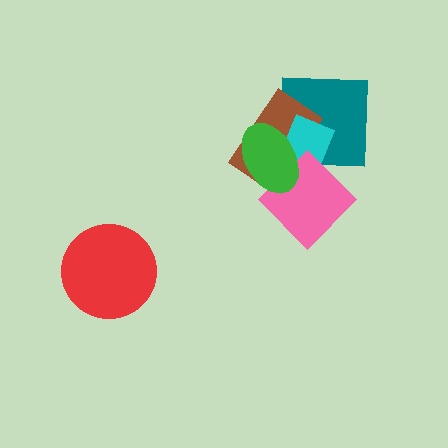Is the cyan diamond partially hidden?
Yes, it is partially covered by another shape.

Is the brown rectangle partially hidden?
Yes, it is partially covered by another shape.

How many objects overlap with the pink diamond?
4 objects overlap with the pink diamond.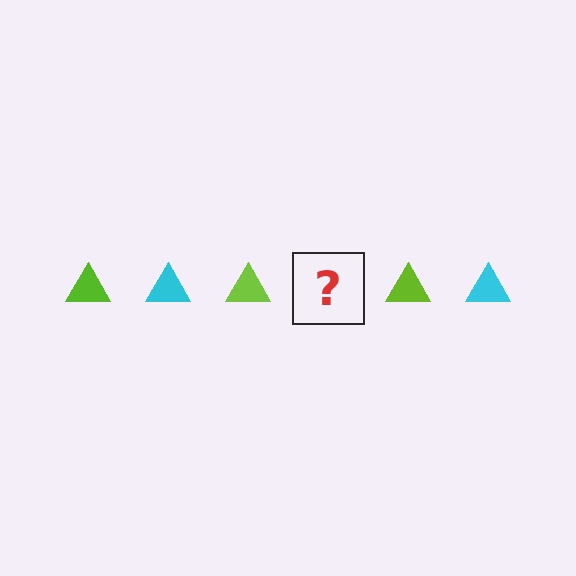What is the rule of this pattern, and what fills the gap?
The rule is that the pattern cycles through lime, cyan triangles. The gap should be filled with a cyan triangle.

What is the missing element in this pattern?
The missing element is a cyan triangle.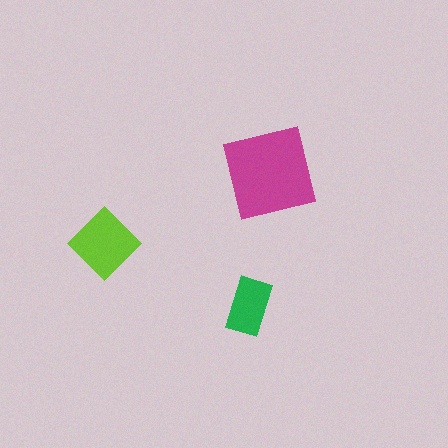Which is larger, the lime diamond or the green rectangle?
The lime diamond.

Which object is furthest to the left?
The lime diamond is leftmost.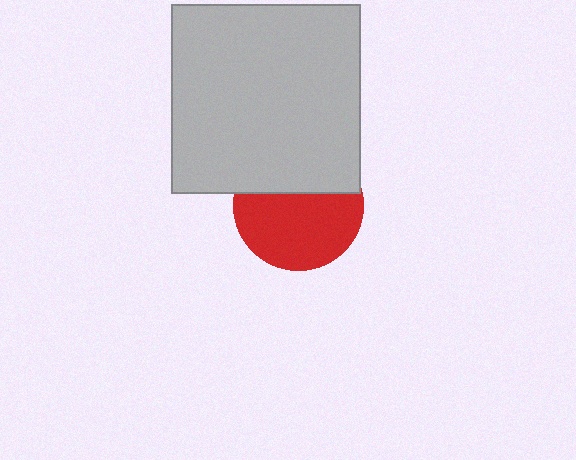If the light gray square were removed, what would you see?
You would see the complete red circle.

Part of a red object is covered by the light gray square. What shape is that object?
It is a circle.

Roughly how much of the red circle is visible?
About half of it is visible (roughly 62%).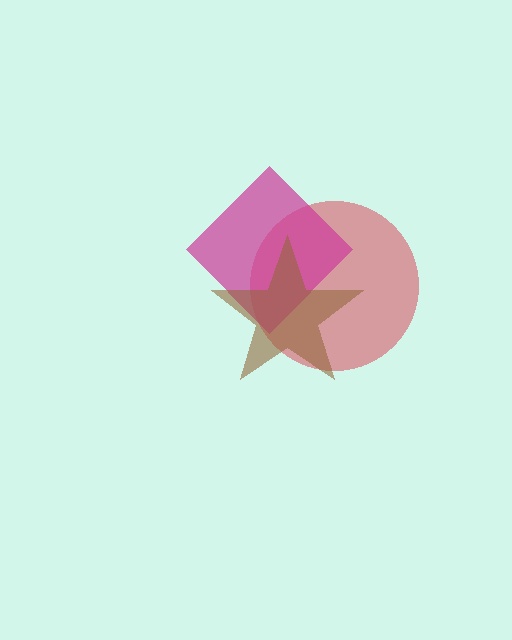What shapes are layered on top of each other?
The layered shapes are: a red circle, a magenta diamond, a brown star.